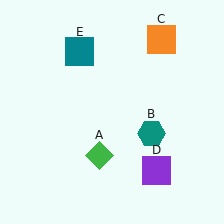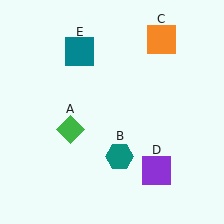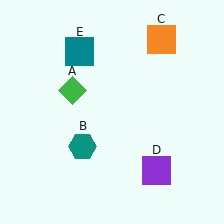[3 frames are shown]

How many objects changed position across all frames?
2 objects changed position: green diamond (object A), teal hexagon (object B).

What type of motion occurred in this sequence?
The green diamond (object A), teal hexagon (object B) rotated clockwise around the center of the scene.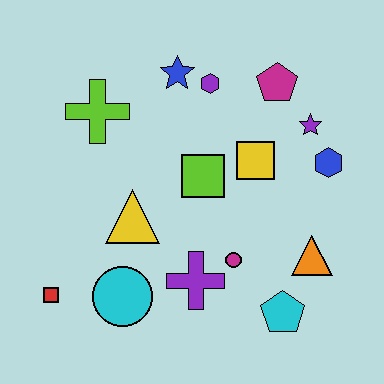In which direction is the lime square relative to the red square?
The lime square is to the right of the red square.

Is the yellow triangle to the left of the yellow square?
Yes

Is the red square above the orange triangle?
No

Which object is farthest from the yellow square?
The red square is farthest from the yellow square.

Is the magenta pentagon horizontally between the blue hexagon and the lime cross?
Yes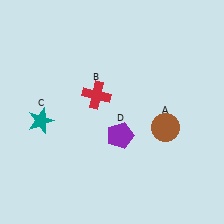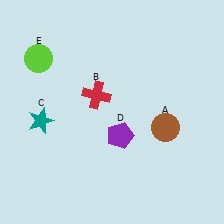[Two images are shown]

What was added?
A lime circle (E) was added in Image 2.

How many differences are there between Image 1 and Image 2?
There is 1 difference between the two images.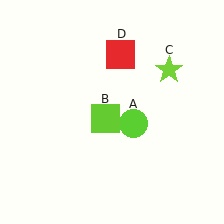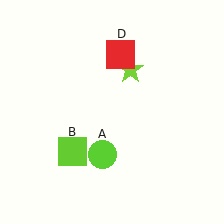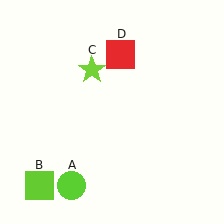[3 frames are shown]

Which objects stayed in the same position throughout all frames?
Red square (object D) remained stationary.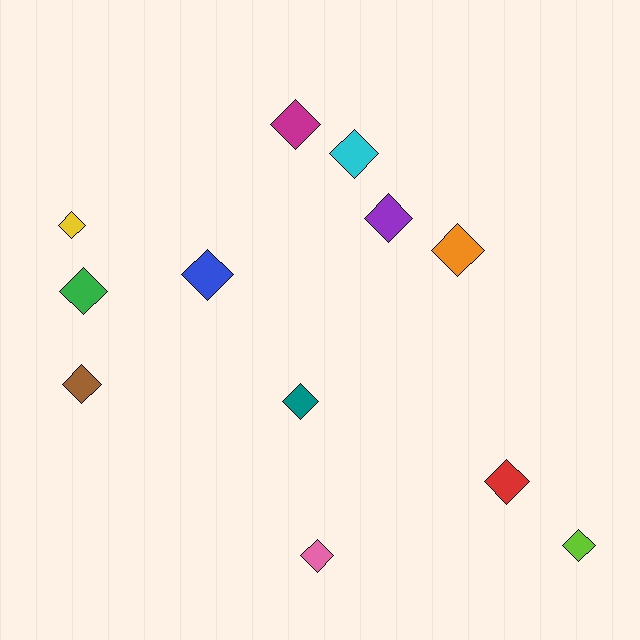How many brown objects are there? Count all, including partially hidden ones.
There is 1 brown object.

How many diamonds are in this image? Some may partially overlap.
There are 12 diamonds.